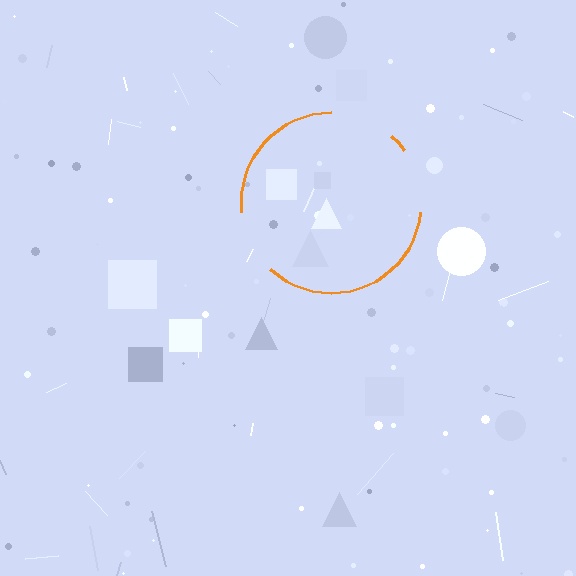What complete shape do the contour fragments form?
The contour fragments form a circle.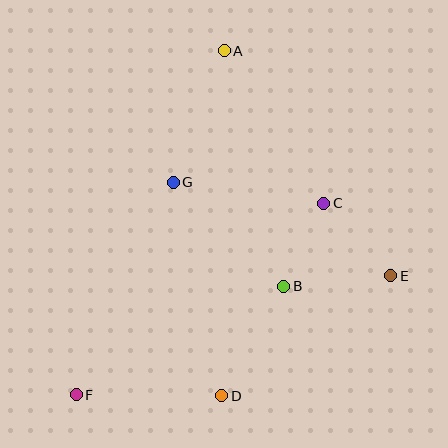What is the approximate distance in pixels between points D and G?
The distance between D and G is approximately 219 pixels.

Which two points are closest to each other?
Points B and C are closest to each other.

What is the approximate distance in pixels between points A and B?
The distance between A and B is approximately 243 pixels.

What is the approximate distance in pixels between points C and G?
The distance between C and G is approximately 152 pixels.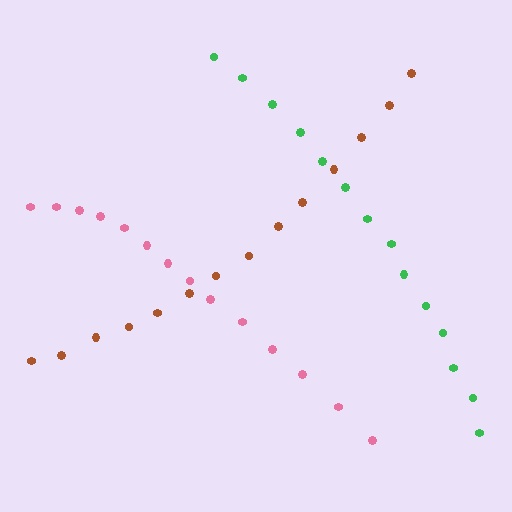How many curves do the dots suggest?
There are 3 distinct paths.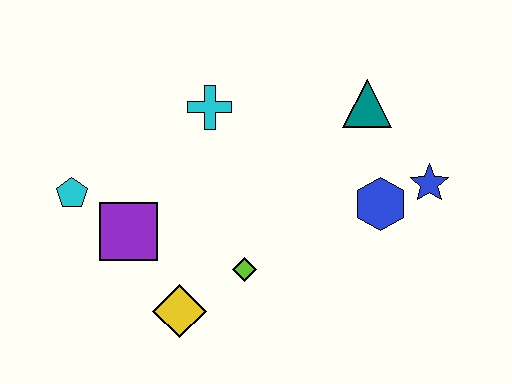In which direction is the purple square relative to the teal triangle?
The purple square is to the left of the teal triangle.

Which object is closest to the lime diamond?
The yellow diamond is closest to the lime diamond.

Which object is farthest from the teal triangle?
The cyan pentagon is farthest from the teal triangle.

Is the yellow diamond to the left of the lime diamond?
Yes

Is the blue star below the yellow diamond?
No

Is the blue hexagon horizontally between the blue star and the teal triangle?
Yes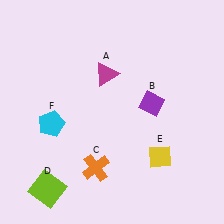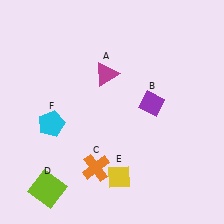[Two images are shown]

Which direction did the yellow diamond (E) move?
The yellow diamond (E) moved left.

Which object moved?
The yellow diamond (E) moved left.